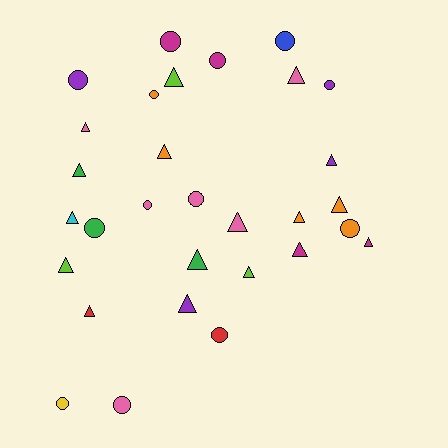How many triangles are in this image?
There are 17 triangles.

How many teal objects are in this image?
There are no teal objects.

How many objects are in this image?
There are 30 objects.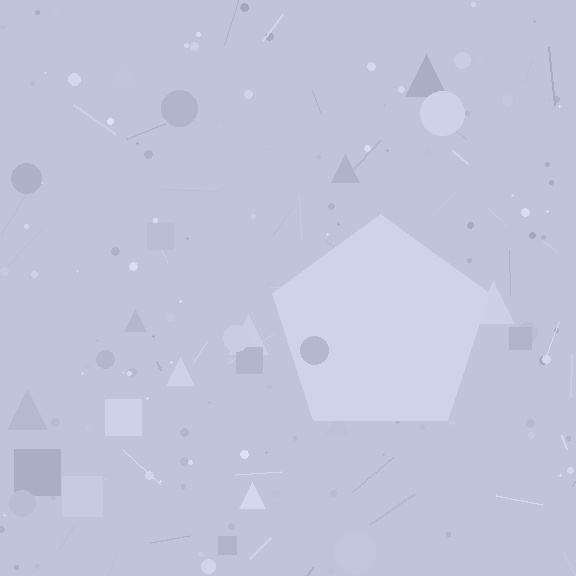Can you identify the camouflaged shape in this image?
The camouflaged shape is a pentagon.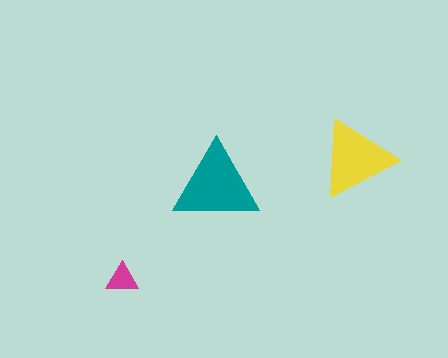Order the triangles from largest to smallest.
the teal one, the yellow one, the magenta one.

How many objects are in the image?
There are 3 objects in the image.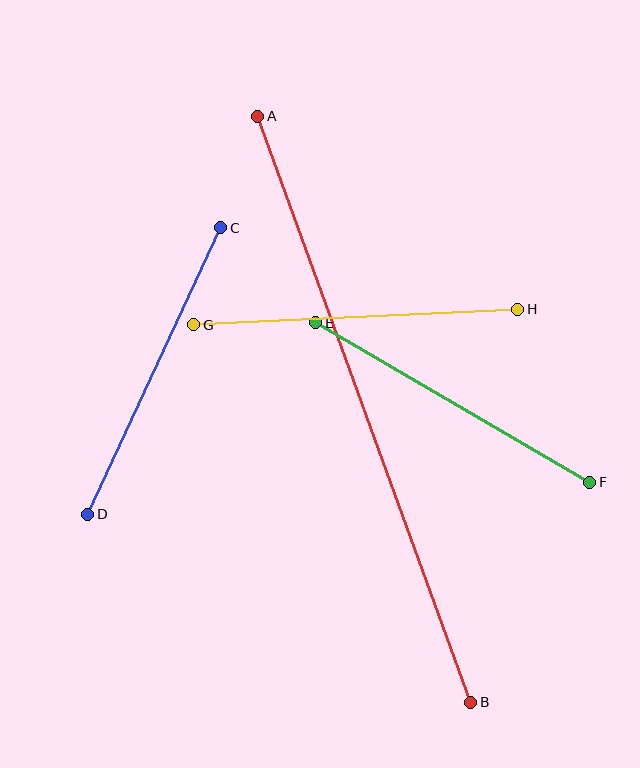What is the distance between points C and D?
The distance is approximately 316 pixels.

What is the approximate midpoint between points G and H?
The midpoint is at approximately (356, 317) pixels.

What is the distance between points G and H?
The distance is approximately 324 pixels.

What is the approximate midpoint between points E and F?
The midpoint is at approximately (453, 403) pixels.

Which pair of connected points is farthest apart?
Points A and B are farthest apart.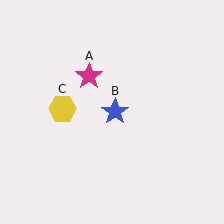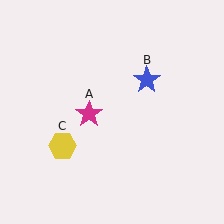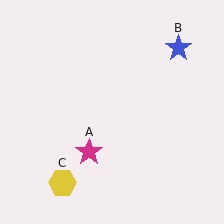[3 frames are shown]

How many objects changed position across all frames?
3 objects changed position: magenta star (object A), blue star (object B), yellow hexagon (object C).